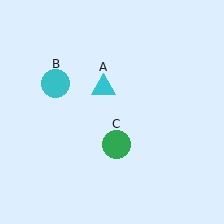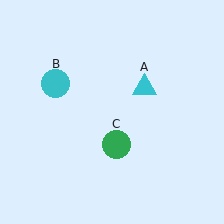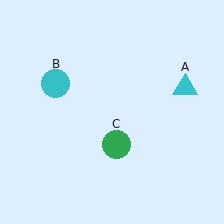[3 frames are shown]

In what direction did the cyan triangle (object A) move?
The cyan triangle (object A) moved right.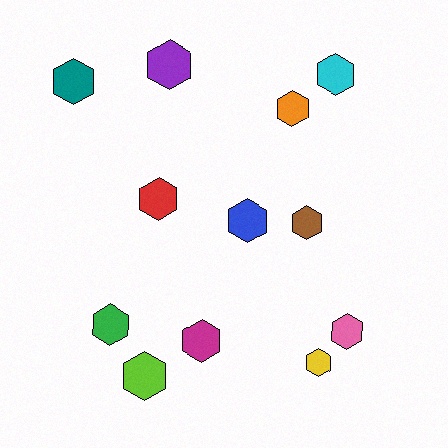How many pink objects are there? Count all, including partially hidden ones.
There is 1 pink object.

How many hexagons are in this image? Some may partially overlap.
There are 12 hexagons.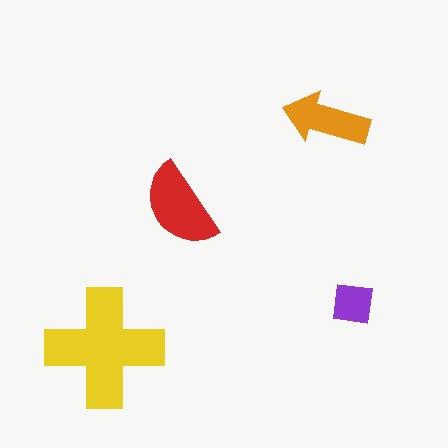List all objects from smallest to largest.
The purple square, the orange arrow, the red semicircle, the yellow cross.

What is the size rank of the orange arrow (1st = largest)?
3rd.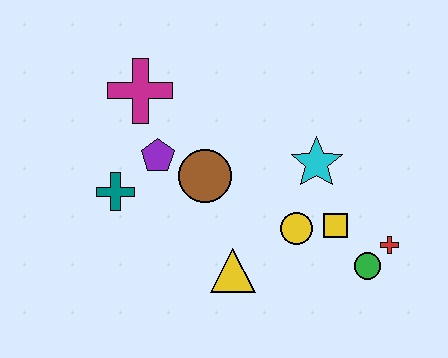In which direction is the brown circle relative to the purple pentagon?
The brown circle is to the right of the purple pentagon.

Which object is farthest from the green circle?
The magenta cross is farthest from the green circle.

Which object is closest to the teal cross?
The purple pentagon is closest to the teal cross.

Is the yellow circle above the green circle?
Yes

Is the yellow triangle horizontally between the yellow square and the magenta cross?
Yes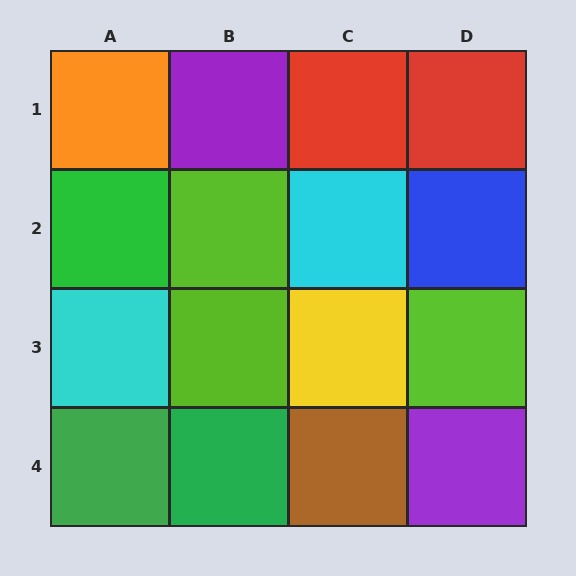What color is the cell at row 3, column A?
Cyan.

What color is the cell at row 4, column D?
Purple.